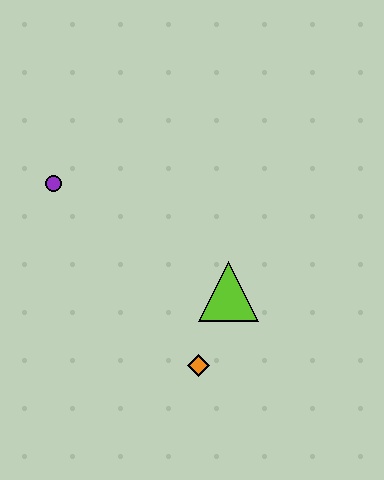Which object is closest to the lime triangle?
The orange diamond is closest to the lime triangle.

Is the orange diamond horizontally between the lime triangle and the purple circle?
Yes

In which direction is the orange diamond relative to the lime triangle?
The orange diamond is below the lime triangle.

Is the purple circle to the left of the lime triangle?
Yes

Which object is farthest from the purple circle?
The orange diamond is farthest from the purple circle.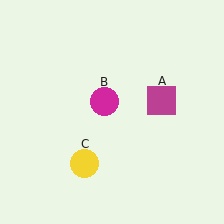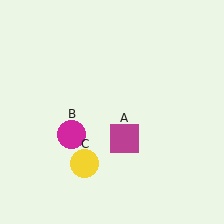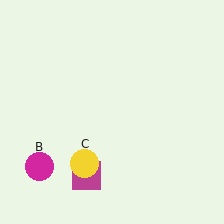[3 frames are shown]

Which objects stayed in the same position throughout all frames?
Yellow circle (object C) remained stationary.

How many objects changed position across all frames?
2 objects changed position: magenta square (object A), magenta circle (object B).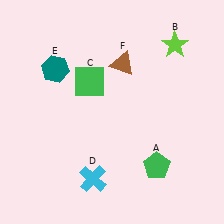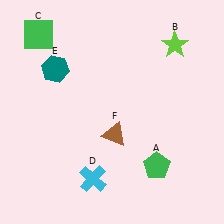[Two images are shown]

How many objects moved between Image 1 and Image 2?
2 objects moved between the two images.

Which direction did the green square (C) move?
The green square (C) moved left.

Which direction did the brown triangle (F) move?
The brown triangle (F) moved down.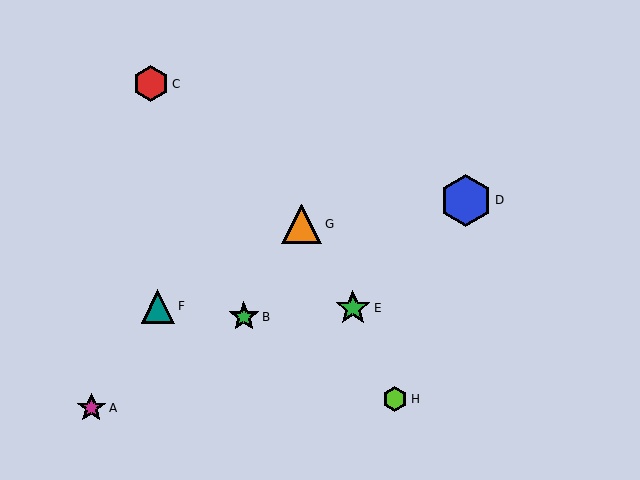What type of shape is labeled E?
Shape E is a green star.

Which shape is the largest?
The blue hexagon (labeled D) is the largest.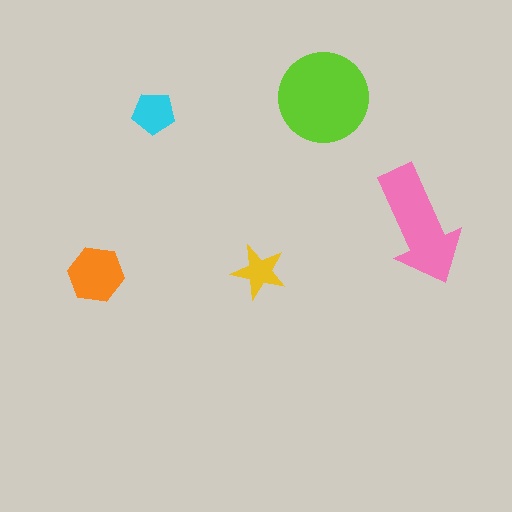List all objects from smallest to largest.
The yellow star, the cyan pentagon, the orange hexagon, the pink arrow, the lime circle.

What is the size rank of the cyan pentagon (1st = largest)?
4th.